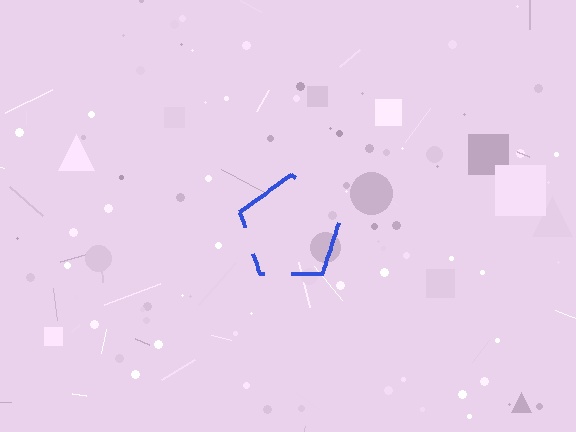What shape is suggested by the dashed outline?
The dashed outline suggests a pentagon.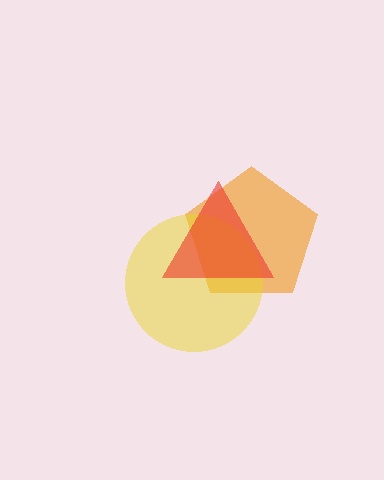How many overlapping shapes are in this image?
There are 3 overlapping shapes in the image.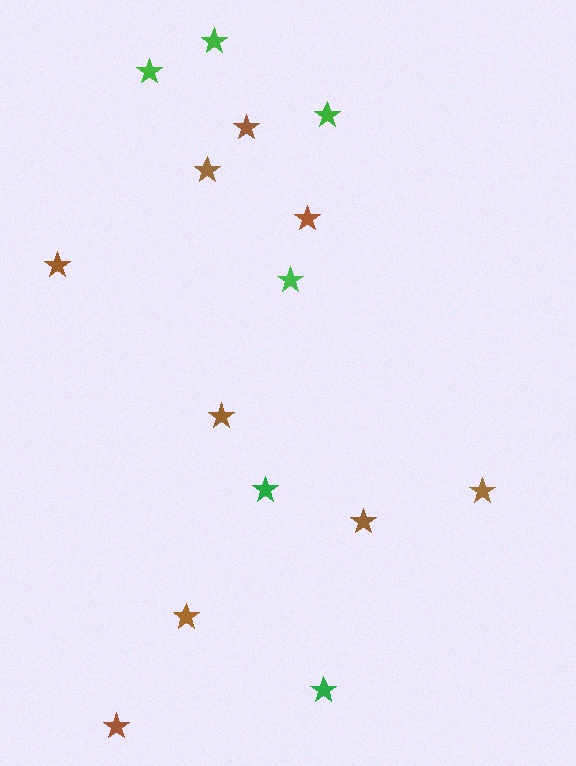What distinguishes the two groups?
There are 2 groups: one group of brown stars (9) and one group of green stars (6).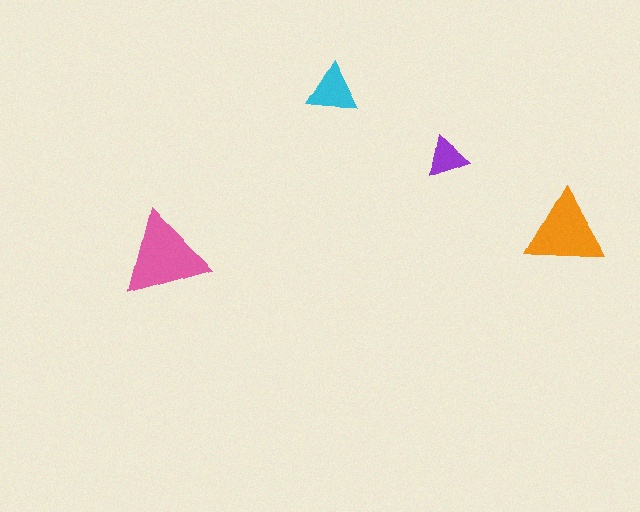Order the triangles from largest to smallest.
the pink one, the orange one, the cyan one, the purple one.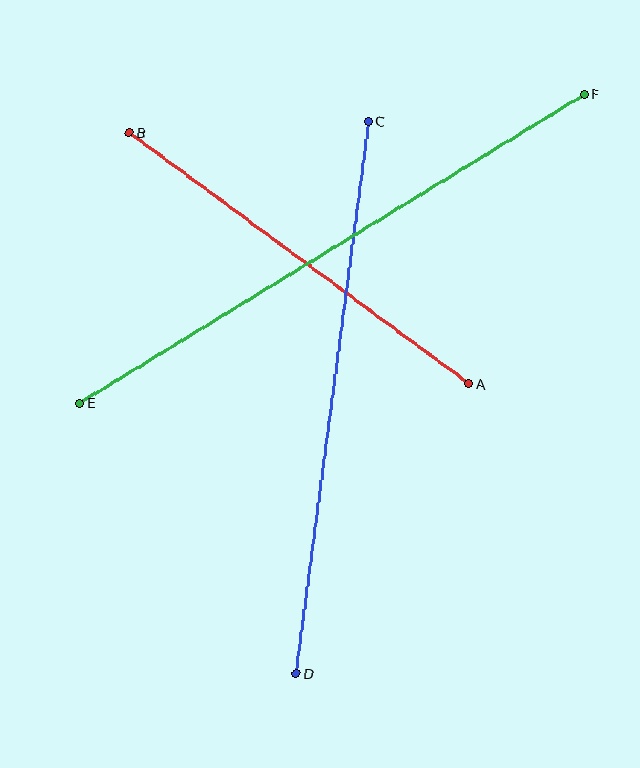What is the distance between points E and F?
The distance is approximately 591 pixels.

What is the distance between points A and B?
The distance is approximately 422 pixels.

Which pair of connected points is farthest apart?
Points E and F are farthest apart.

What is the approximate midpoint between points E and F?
The midpoint is at approximately (332, 249) pixels.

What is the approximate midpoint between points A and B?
The midpoint is at approximately (299, 258) pixels.